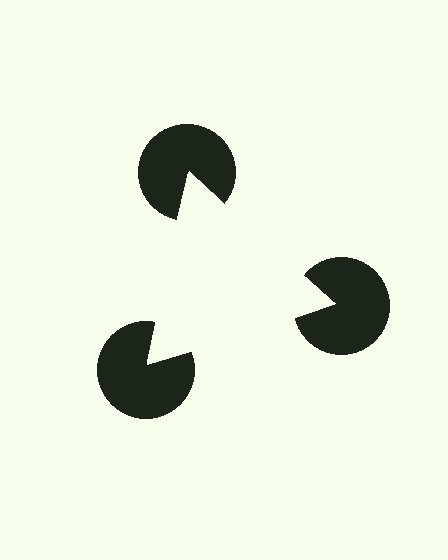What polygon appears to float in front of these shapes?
An illusory triangle — its edges are inferred from the aligned wedge cuts in the pac-man discs, not physically drawn.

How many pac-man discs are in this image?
There are 3 — one at each vertex of the illusory triangle.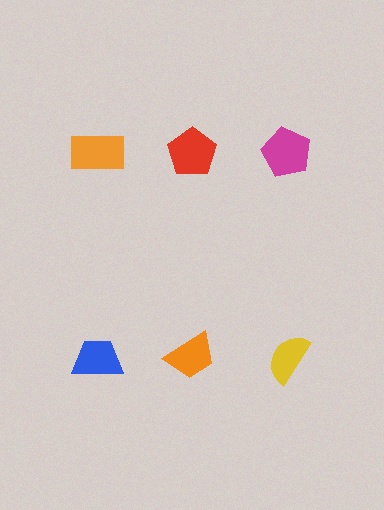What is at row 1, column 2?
A red pentagon.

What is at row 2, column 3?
A yellow semicircle.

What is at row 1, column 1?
An orange rectangle.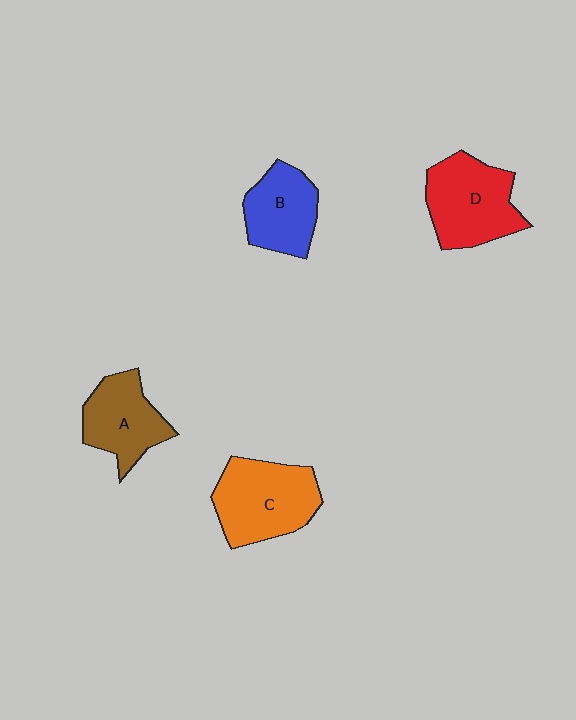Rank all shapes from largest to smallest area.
From largest to smallest: C (orange), D (red), A (brown), B (blue).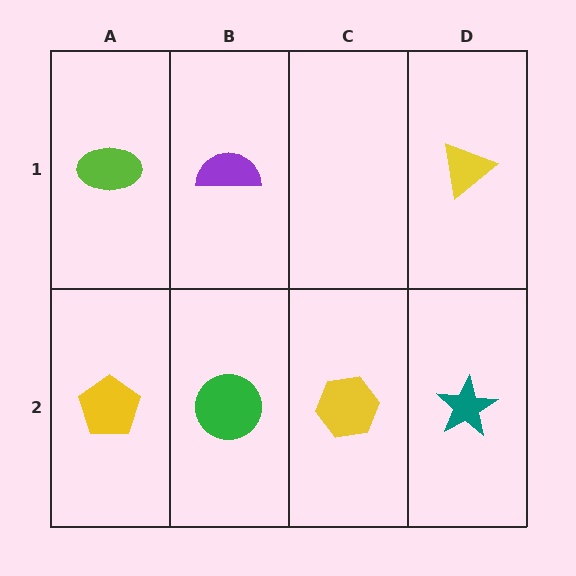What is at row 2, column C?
A yellow hexagon.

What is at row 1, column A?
A lime ellipse.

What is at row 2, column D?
A teal star.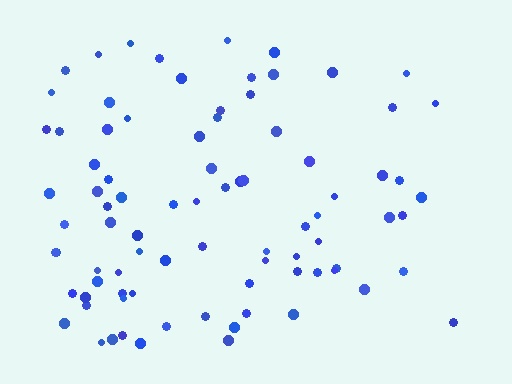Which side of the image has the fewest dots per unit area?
The right.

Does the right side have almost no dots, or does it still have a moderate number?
Still a moderate number, just noticeably fewer than the left.